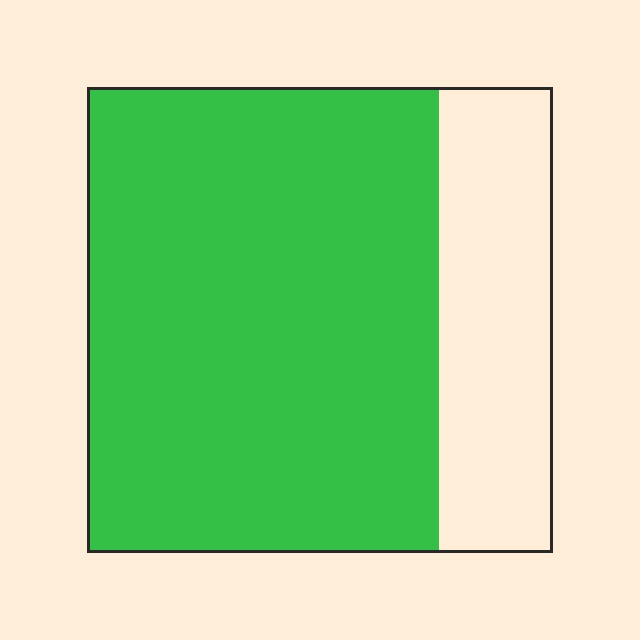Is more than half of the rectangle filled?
Yes.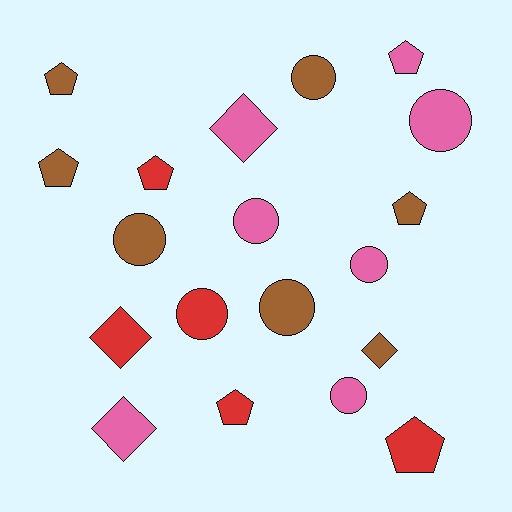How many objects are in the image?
There are 19 objects.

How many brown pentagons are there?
There are 3 brown pentagons.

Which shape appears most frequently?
Circle, with 8 objects.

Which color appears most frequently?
Brown, with 7 objects.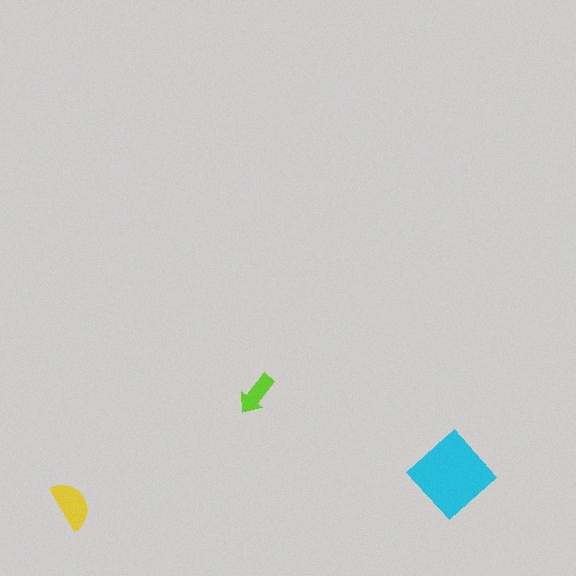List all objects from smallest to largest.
The lime arrow, the yellow semicircle, the cyan diamond.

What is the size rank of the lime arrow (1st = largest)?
3rd.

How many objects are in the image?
There are 3 objects in the image.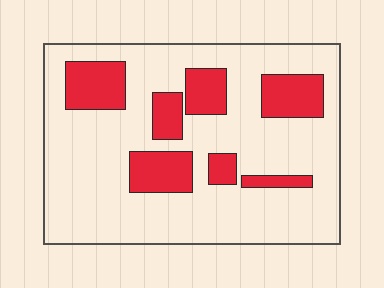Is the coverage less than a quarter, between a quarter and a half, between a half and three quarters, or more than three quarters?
Less than a quarter.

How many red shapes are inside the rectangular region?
7.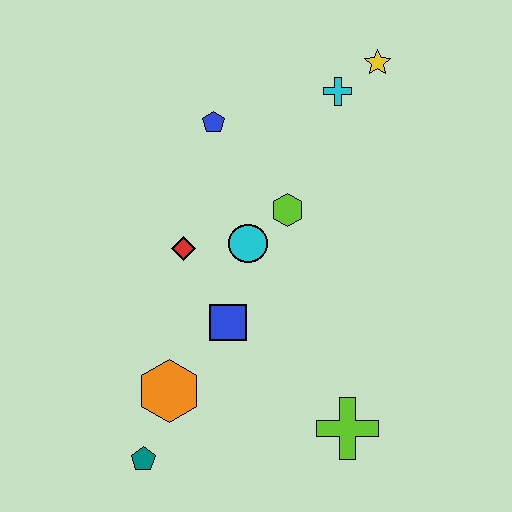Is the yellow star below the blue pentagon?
No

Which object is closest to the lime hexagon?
The cyan circle is closest to the lime hexagon.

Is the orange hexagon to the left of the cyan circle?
Yes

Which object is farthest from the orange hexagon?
The yellow star is farthest from the orange hexagon.